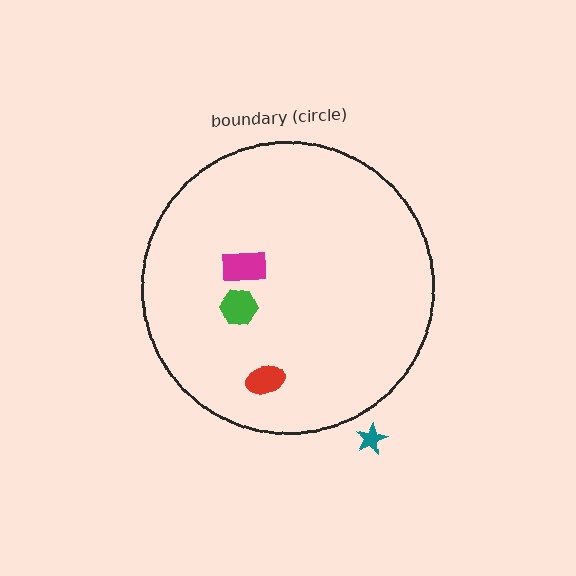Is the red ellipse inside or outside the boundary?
Inside.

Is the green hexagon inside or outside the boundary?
Inside.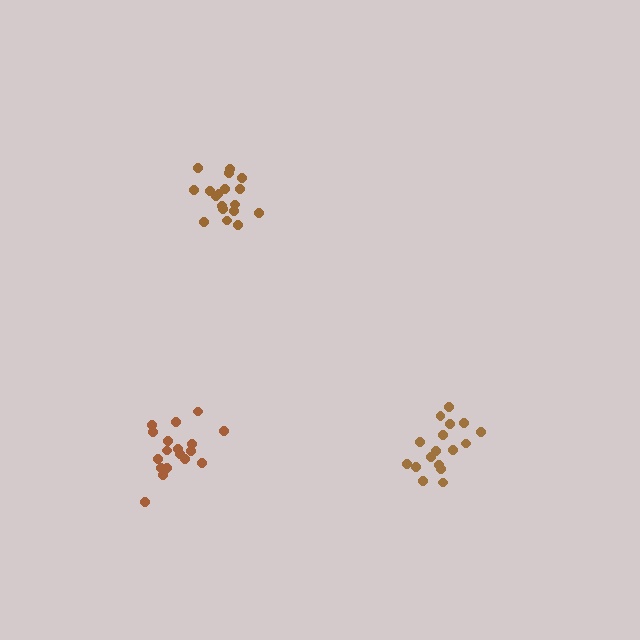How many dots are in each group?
Group 1: 18 dots, Group 2: 17 dots, Group 3: 18 dots (53 total).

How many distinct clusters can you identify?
There are 3 distinct clusters.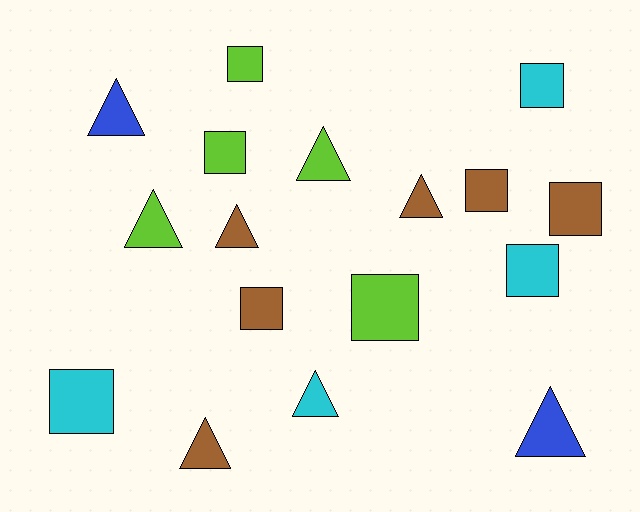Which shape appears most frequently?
Square, with 9 objects.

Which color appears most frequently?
Brown, with 6 objects.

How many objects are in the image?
There are 17 objects.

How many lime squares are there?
There are 3 lime squares.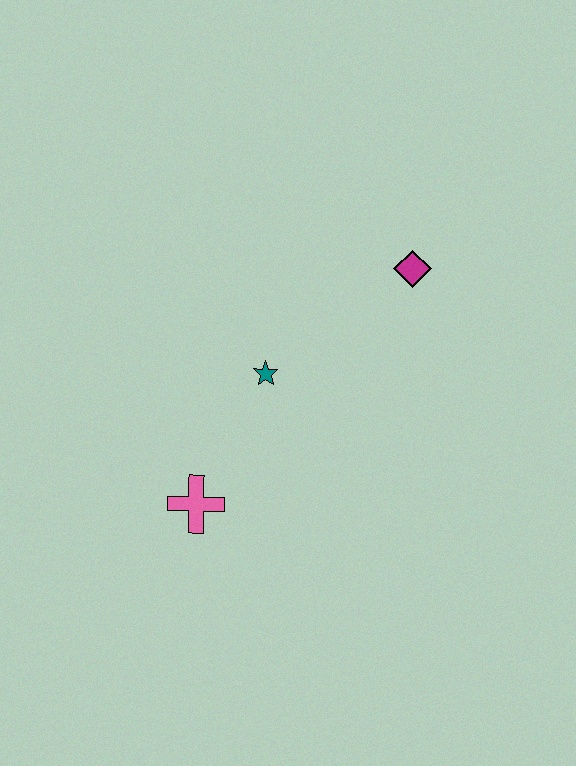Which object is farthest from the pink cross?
The magenta diamond is farthest from the pink cross.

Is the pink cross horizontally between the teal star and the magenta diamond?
No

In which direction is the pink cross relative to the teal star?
The pink cross is below the teal star.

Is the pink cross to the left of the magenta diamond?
Yes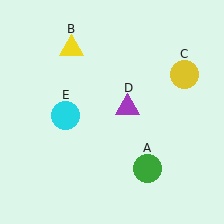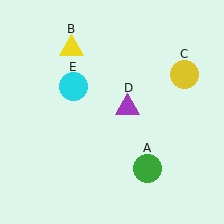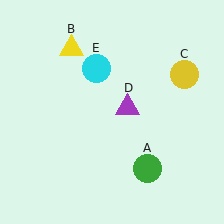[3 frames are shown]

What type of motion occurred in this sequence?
The cyan circle (object E) rotated clockwise around the center of the scene.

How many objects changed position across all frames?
1 object changed position: cyan circle (object E).